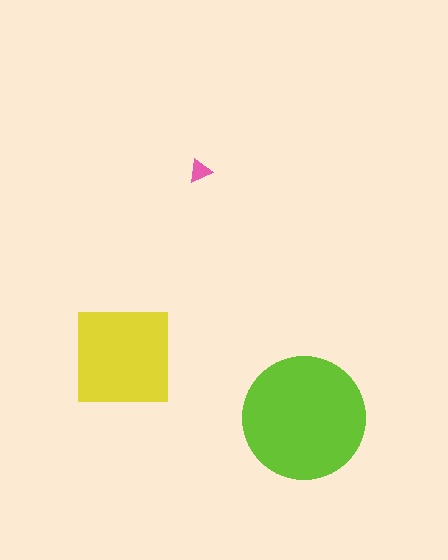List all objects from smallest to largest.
The pink triangle, the yellow square, the lime circle.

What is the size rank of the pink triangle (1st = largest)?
3rd.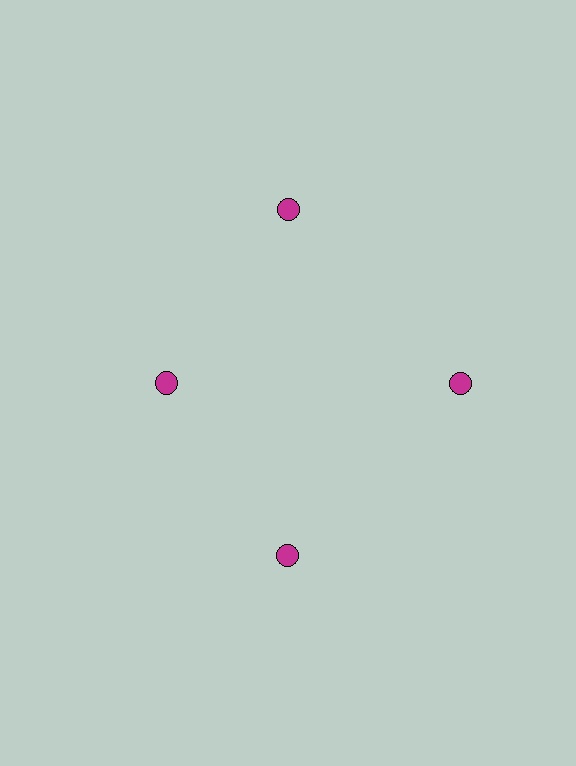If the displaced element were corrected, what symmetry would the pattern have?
It would have 4-fold rotational symmetry — the pattern would map onto itself every 90 degrees.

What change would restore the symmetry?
The symmetry would be restored by moving it outward, back onto the ring so that all 4 circles sit at equal angles and equal distance from the center.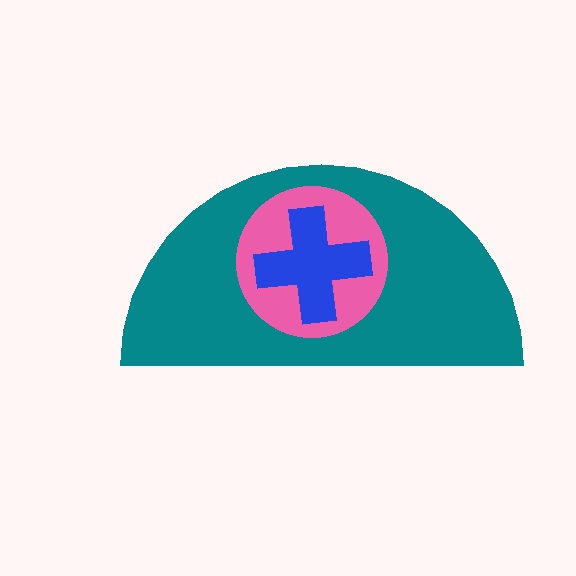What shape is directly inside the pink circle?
The blue cross.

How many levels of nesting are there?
3.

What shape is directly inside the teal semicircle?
The pink circle.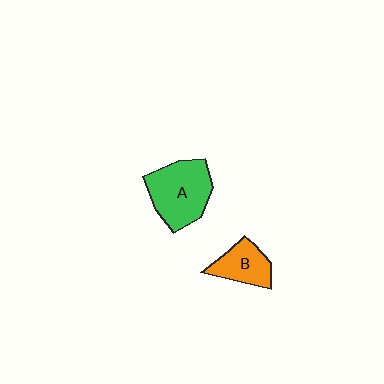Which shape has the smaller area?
Shape B (orange).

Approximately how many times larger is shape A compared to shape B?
Approximately 1.7 times.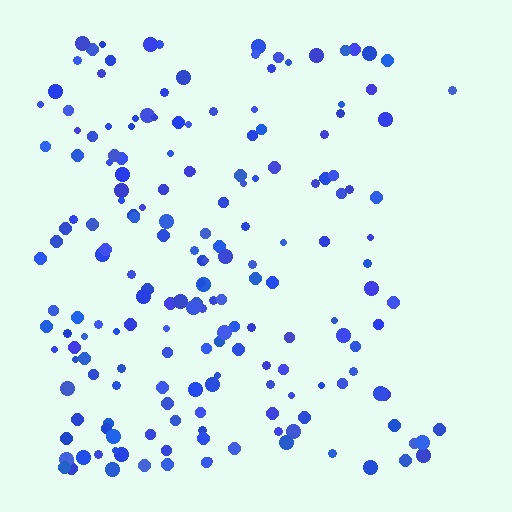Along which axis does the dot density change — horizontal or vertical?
Horizontal.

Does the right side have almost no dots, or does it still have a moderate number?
Still a moderate number, just noticeably fewer than the left.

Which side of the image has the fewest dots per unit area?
The right.